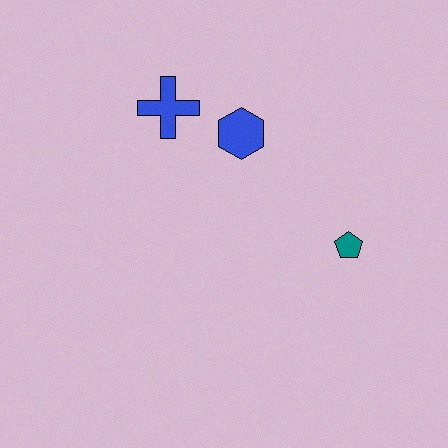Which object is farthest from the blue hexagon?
The teal pentagon is farthest from the blue hexagon.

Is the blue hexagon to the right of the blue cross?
Yes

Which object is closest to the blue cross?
The blue hexagon is closest to the blue cross.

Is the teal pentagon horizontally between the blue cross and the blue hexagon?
No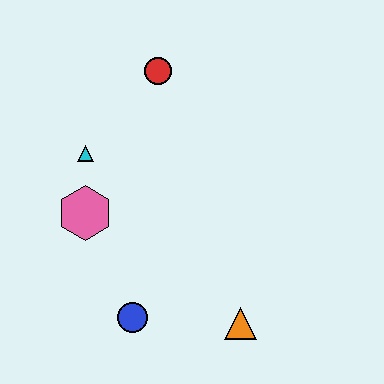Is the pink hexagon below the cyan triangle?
Yes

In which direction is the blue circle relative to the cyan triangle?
The blue circle is below the cyan triangle.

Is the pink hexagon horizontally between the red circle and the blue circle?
No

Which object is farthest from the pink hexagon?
The orange triangle is farthest from the pink hexagon.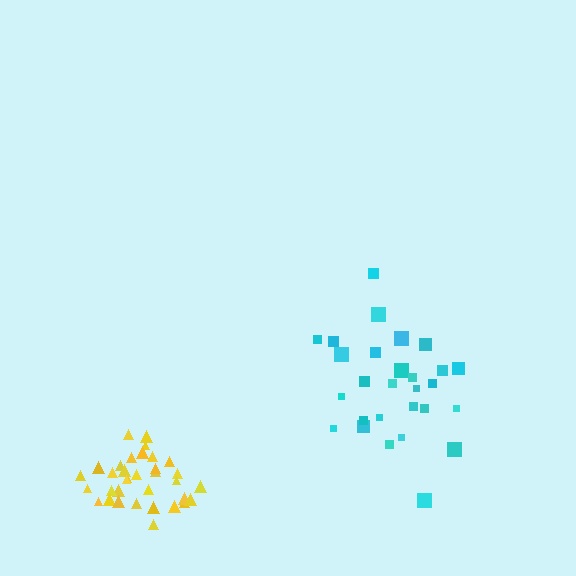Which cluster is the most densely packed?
Yellow.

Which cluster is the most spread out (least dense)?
Cyan.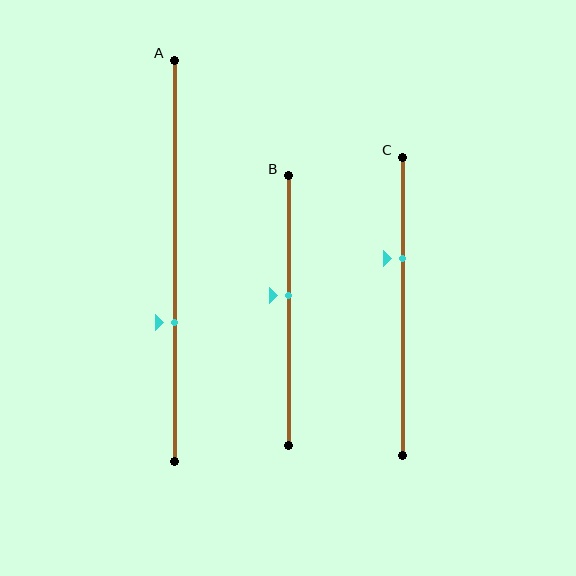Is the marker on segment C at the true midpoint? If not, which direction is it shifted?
No, the marker on segment C is shifted upward by about 16% of the segment length.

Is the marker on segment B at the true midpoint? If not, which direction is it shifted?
No, the marker on segment B is shifted upward by about 5% of the segment length.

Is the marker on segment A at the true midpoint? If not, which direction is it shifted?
No, the marker on segment A is shifted downward by about 15% of the segment length.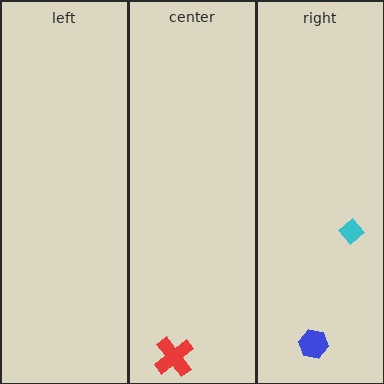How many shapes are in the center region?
1.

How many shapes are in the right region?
2.